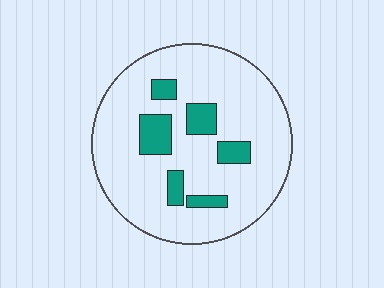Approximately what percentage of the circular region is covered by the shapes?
Approximately 15%.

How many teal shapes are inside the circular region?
6.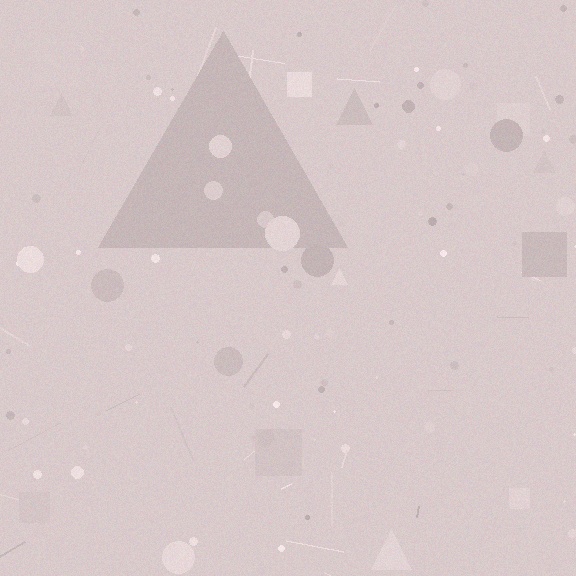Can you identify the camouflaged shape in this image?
The camouflaged shape is a triangle.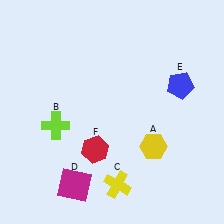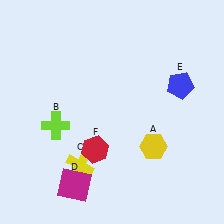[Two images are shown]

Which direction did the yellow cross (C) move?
The yellow cross (C) moved left.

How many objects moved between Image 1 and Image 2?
1 object moved between the two images.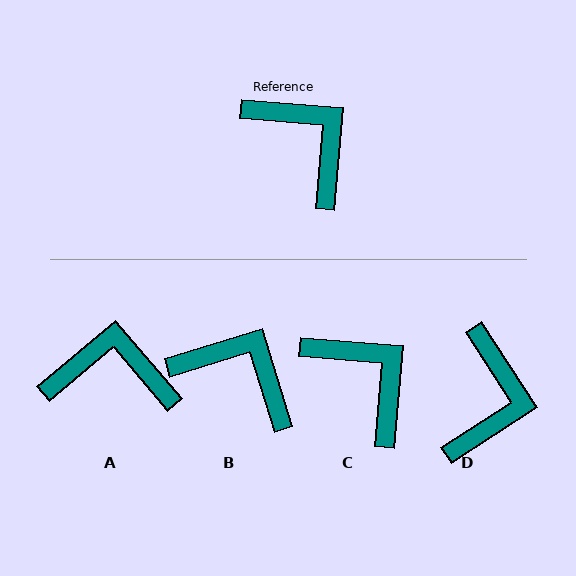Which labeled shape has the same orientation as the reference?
C.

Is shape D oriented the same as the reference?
No, it is off by about 52 degrees.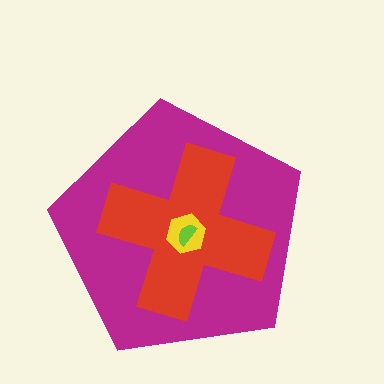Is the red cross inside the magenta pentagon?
Yes.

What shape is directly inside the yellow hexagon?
The lime semicircle.